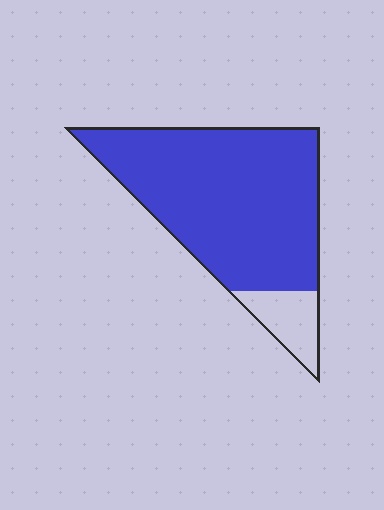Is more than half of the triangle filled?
Yes.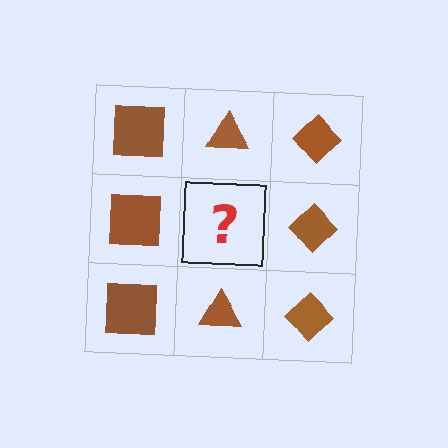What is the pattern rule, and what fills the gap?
The rule is that each column has a consistent shape. The gap should be filled with a brown triangle.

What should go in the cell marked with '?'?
The missing cell should contain a brown triangle.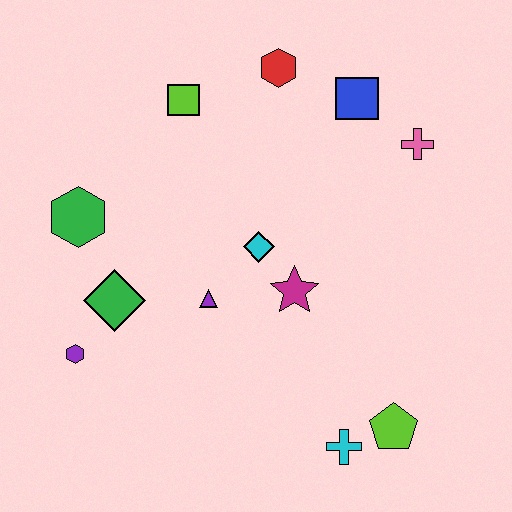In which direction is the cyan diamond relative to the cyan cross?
The cyan diamond is above the cyan cross.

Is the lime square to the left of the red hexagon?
Yes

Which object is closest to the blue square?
The pink cross is closest to the blue square.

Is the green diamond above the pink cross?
No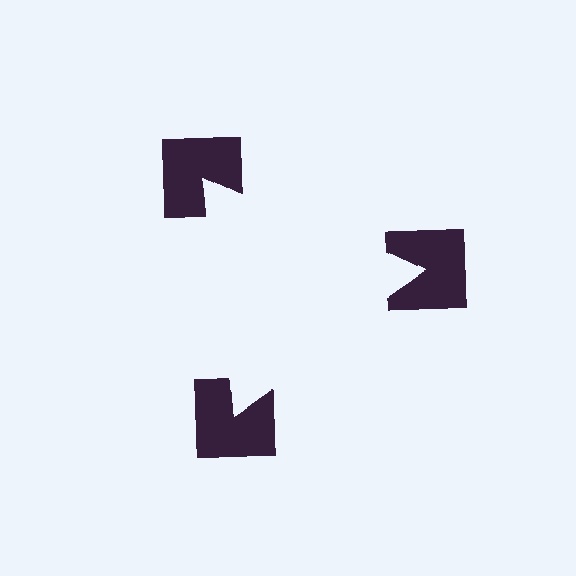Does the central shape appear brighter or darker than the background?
It typically appears slightly brighter than the background, even though no actual brightness change is drawn.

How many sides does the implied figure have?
3 sides.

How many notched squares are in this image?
There are 3 — one at each vertex of the illusory triangle.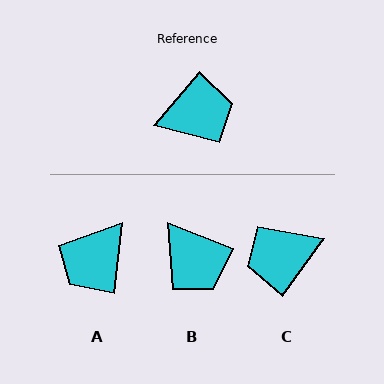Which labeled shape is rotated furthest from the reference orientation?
C, about 176 degrees away.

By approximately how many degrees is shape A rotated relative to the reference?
Approximately 146 degrees clockwise.